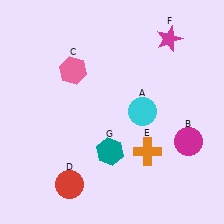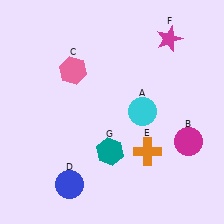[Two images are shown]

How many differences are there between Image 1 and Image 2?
There is 1 difference between the two images.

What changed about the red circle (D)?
In Image 1, D is red. In Image 2, it changed to blue.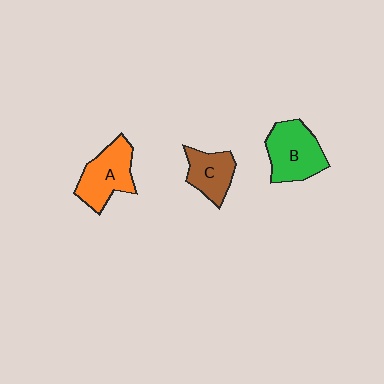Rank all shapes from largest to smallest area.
From largest to smallest: B (green), A (orange), C (brown).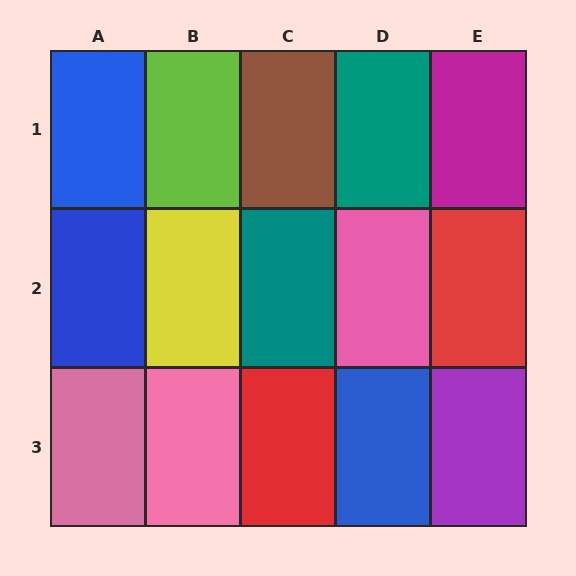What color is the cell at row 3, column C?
Red.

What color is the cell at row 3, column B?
Pink.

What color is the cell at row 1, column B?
Lime.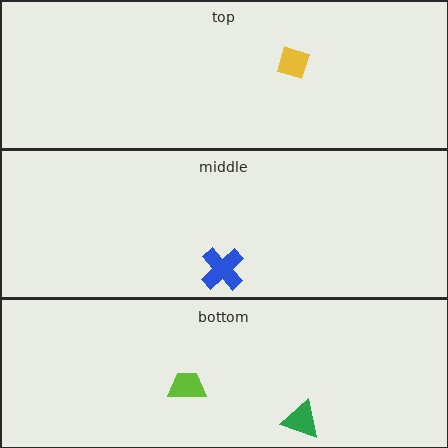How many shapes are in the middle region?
1.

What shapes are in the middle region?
The blue cross.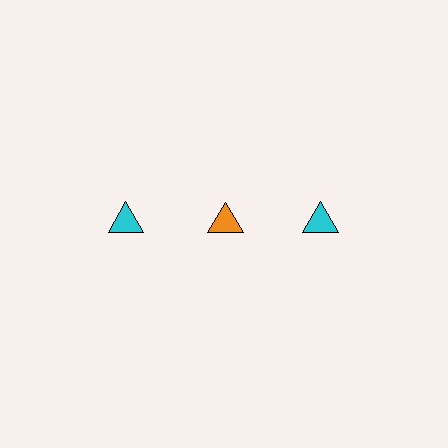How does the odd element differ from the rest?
It has a different color: orange instead of cyan.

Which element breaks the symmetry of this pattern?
The orange triangle in the top row, second from left column breaks the symmetry. All other shapes are cyan triangles.